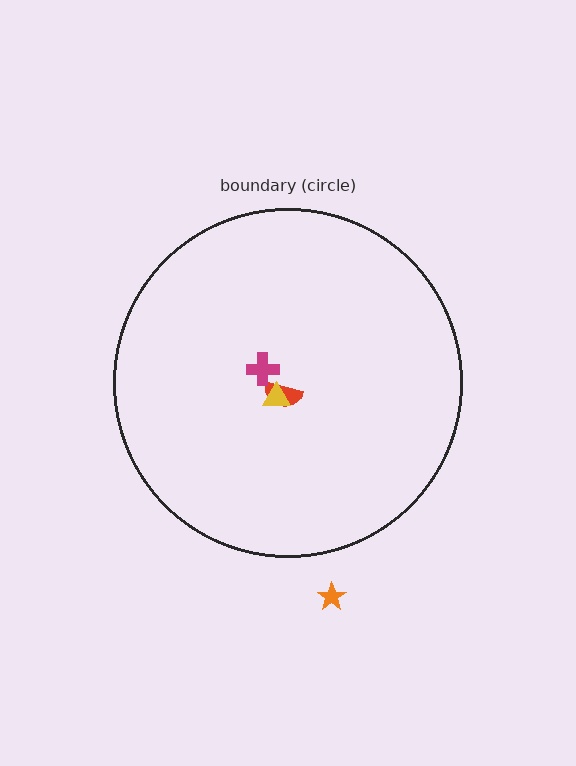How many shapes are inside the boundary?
3 inside, 1 outside.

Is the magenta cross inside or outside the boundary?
Inside.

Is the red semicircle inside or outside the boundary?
Inside.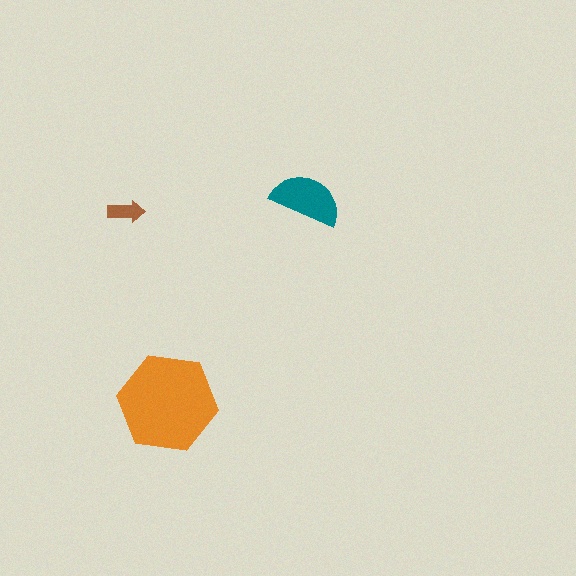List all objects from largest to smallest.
The orange hexagon, the teal semicircle, the brown arrow.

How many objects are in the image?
There are 3 objects in the image.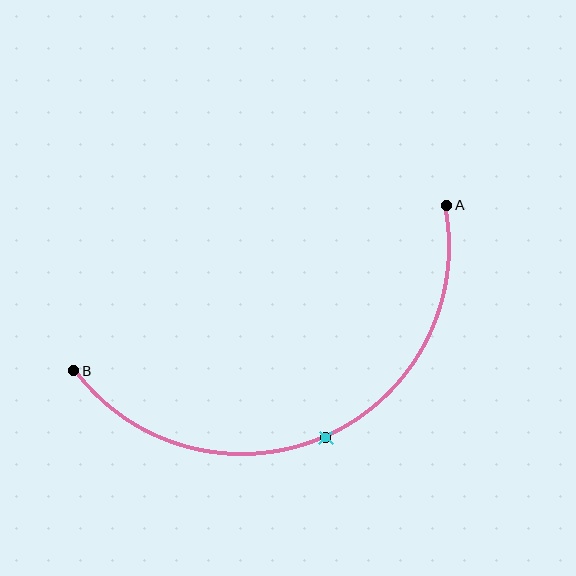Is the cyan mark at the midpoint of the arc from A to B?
Yes. The cyan mark lies on the arc at equal arc-length from both A and B — it is the arc midpoint.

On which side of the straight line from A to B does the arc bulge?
The arc bulges below the straight line connecting A and B.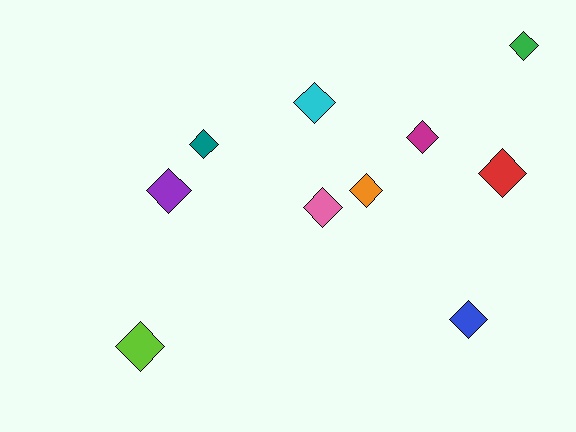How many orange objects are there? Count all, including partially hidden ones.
There is 1 orange object.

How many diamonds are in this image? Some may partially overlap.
There are 10 diamonds.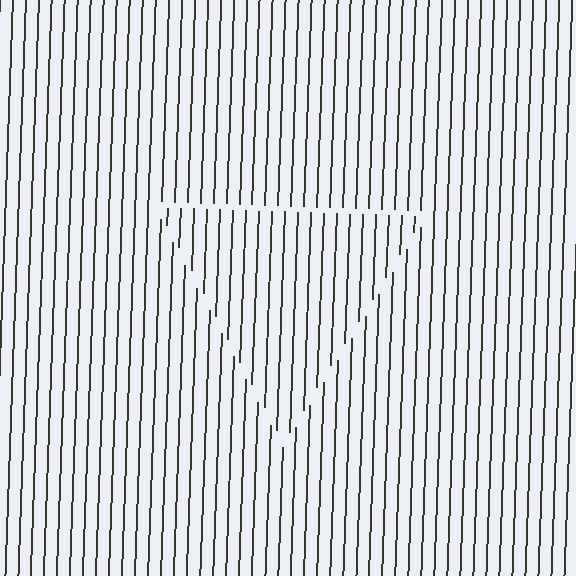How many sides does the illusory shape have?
3 sides — the line-ends trace a triangle.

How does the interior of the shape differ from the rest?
The interior of the shape contains the same grating, shifted by half a period — the contour is defined by the phase discontinuity where line-ends from the inner and outer gratings abut.